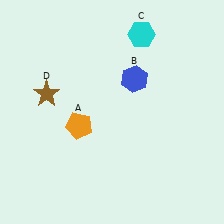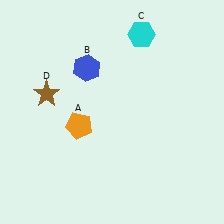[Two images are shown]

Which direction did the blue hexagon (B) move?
The blue hexagon (B) moved left.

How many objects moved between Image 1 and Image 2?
1 object moved between the two images.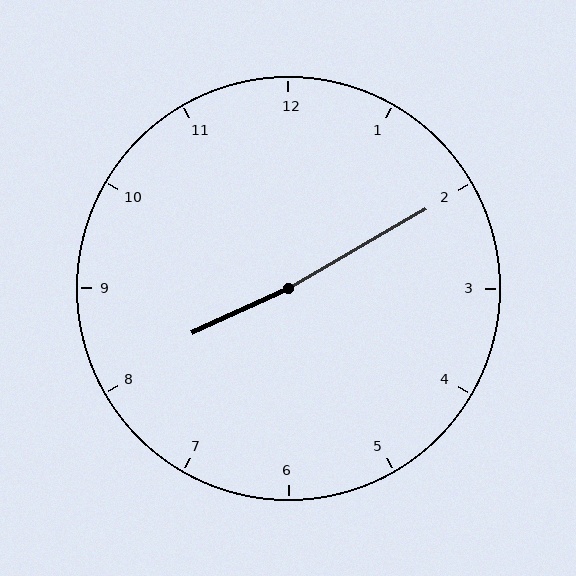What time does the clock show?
8:10.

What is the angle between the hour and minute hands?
Approximately 175 degrees.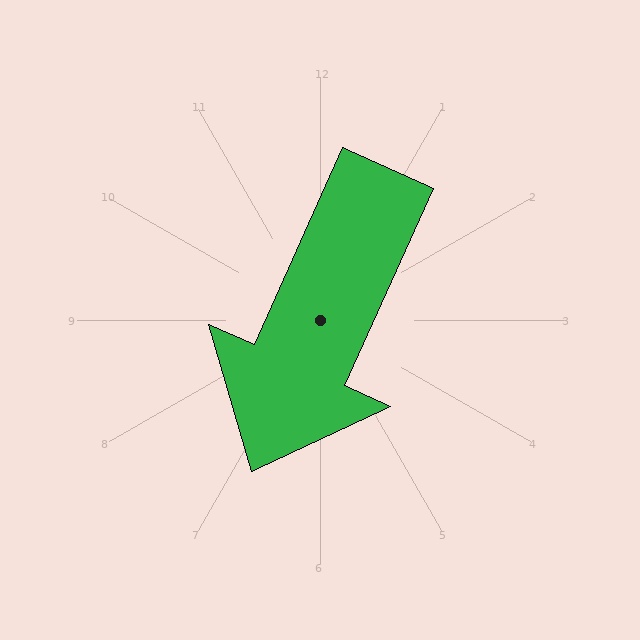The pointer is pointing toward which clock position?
Roughly 7 o'clock.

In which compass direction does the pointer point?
Southwest.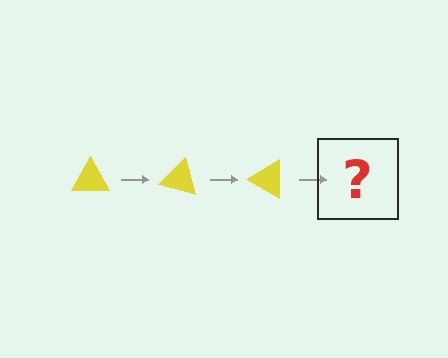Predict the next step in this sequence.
The next step is a yellow triangle rotated 45 degrees.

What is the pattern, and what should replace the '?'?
The pattern is that the triangle rotates 15 degrees each step. The '?' should be a yellow triangle rotated 45 degrees.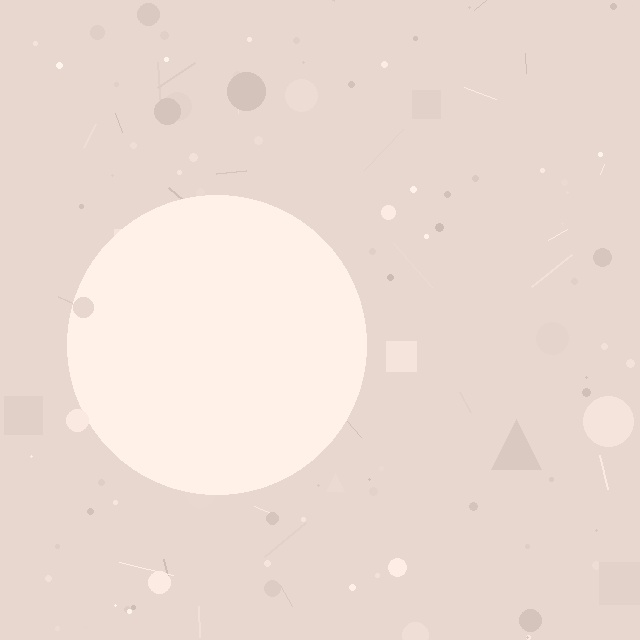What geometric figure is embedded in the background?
A circle is embedded in the background.